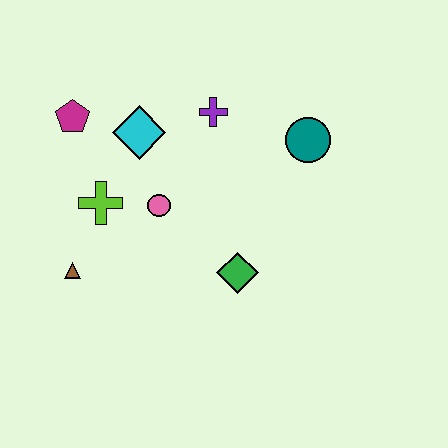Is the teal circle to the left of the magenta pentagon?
No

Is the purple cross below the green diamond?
No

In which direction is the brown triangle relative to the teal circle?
The brown triangle is to the left of the teal circle.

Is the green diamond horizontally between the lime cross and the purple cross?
No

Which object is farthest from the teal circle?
The brown triangle is farthest from the teal circle.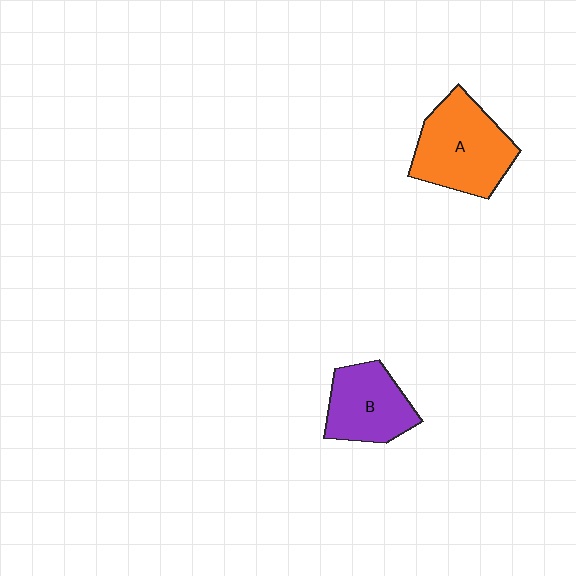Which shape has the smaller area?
Shape B (purple).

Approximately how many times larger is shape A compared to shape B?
Approximately 1.3 times.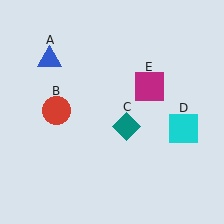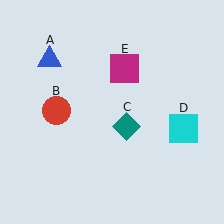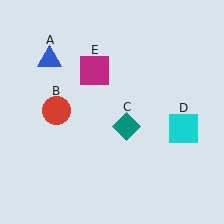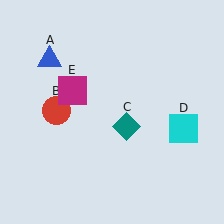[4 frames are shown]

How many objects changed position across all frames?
1 object changed position: magenta square (object E).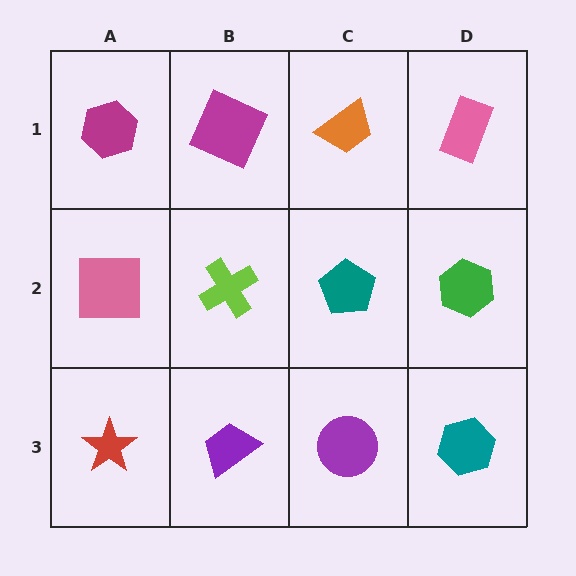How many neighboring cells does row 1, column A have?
2.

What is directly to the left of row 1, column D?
An orange trapezoid.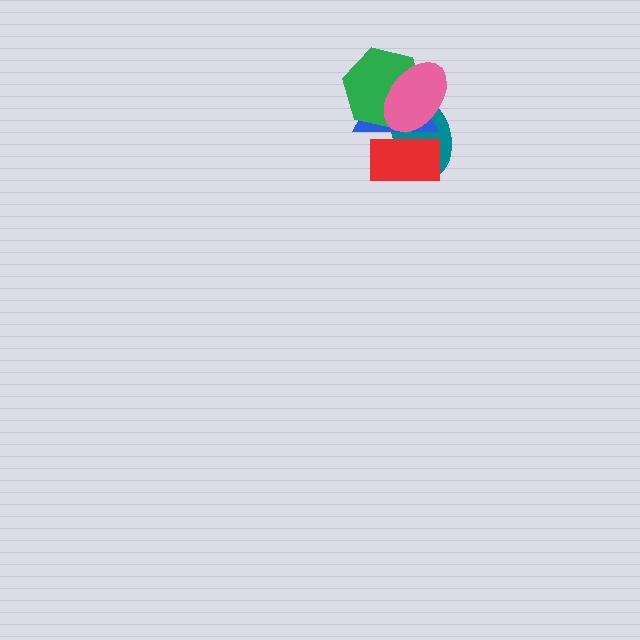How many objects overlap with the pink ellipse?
4 objects overlap with the pink ellipse.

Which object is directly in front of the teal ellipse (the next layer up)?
The red rectangle is directly in front of the teal ellipse.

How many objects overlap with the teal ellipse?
4 objects overlap with the teal ellipse.